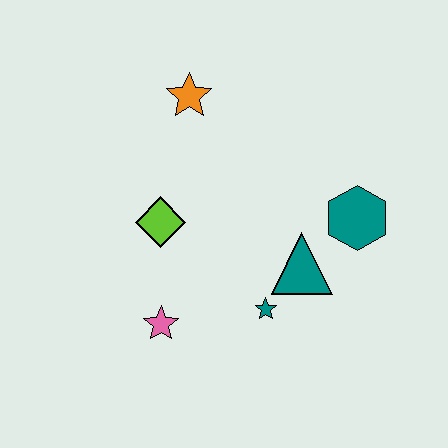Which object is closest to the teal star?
The teal triangle is closest to the teal star.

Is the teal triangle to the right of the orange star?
Yes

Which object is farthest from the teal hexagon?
The pink star is farthest from the teal hexagon.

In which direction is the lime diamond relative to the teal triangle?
The lime diamond is to the left of the teal triangle.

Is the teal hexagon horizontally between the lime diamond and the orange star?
No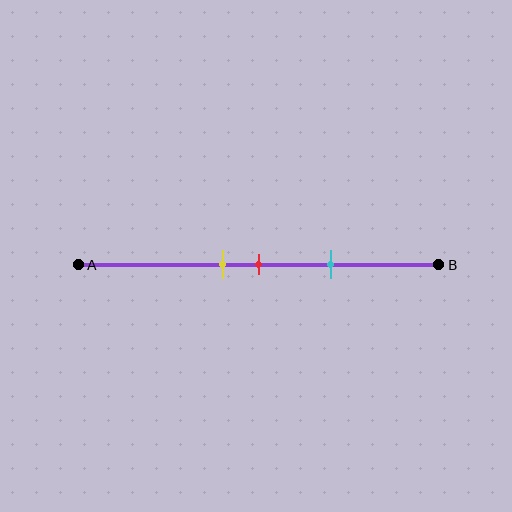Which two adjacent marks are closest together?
The yellow and red marks are the closest adjacent pair.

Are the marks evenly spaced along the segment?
Yes, the marks are approximately evenly spaced.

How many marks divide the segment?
There are 3 marks dividing the segment.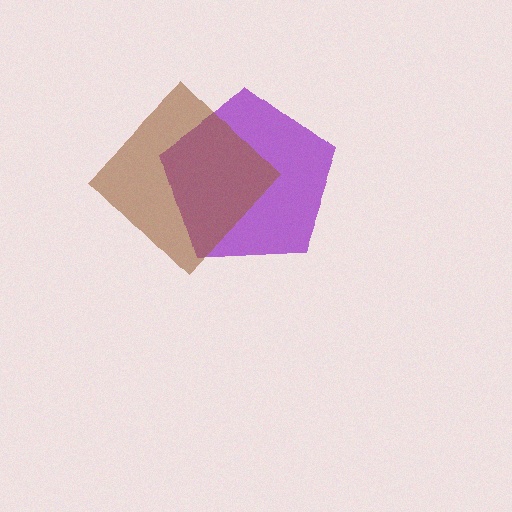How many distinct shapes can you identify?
There are 2 distinct shapes: a purple pentagon, a brown diamond.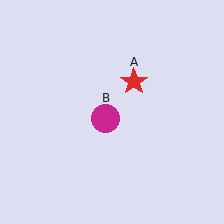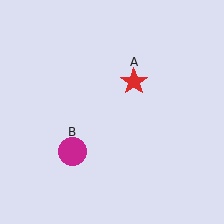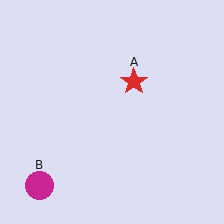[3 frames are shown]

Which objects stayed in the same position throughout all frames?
Red star (object A) remained stationary.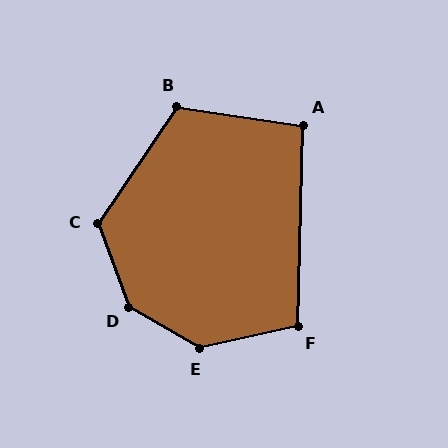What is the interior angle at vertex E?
Approximately 138 degrees (obtuse).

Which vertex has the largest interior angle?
D, at approximately 140 degrees.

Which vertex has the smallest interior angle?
A, at approximately 97 degrees.